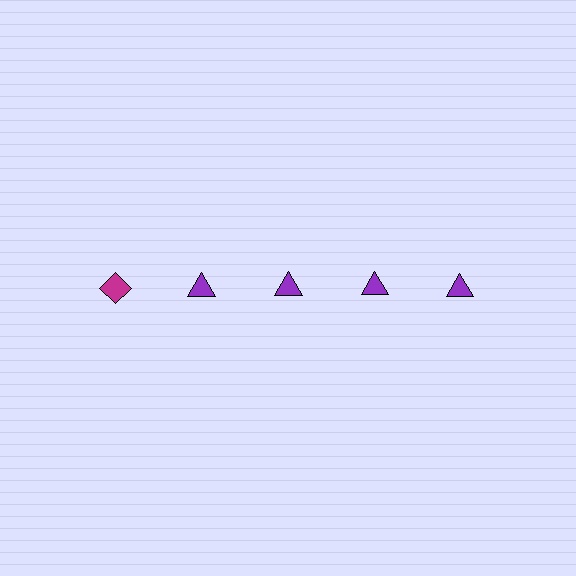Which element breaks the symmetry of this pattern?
The magenta diamond in the top row, leftmost column breaks the symmetry. All other shapes are purple triangles.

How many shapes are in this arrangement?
There are 5 shapes arranged in a grid pattern.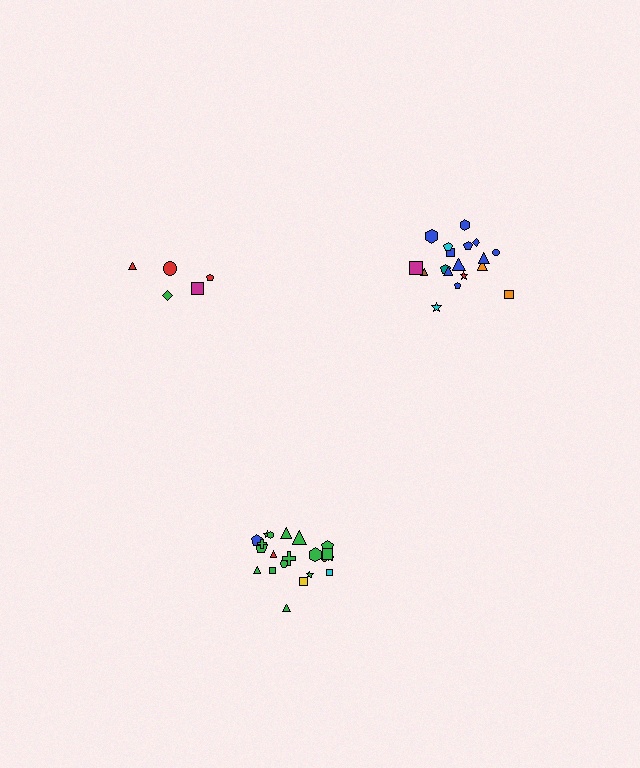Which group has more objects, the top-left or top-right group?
The top-right group.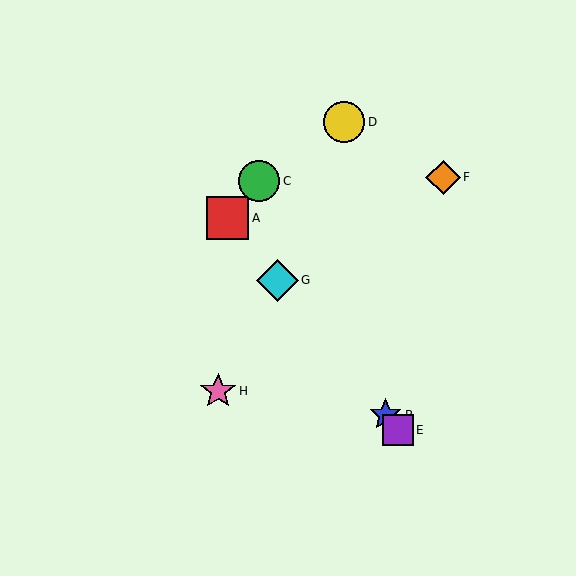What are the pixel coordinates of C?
Object C is at (259, 181).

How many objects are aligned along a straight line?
4 objects (A, B, E, G) are aligned along a straight line.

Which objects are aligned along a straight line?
Objects A, B, E, G are aligned along a straight line.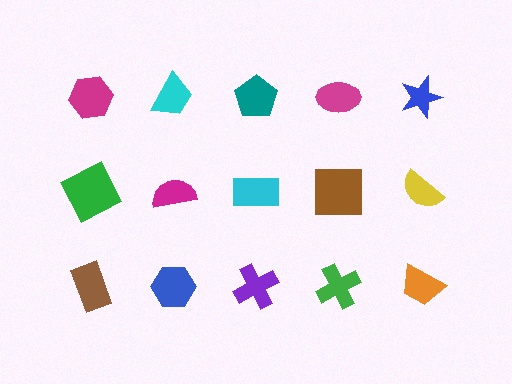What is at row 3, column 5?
An orange trapezoid.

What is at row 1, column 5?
A blue star.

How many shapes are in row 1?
5 shapes.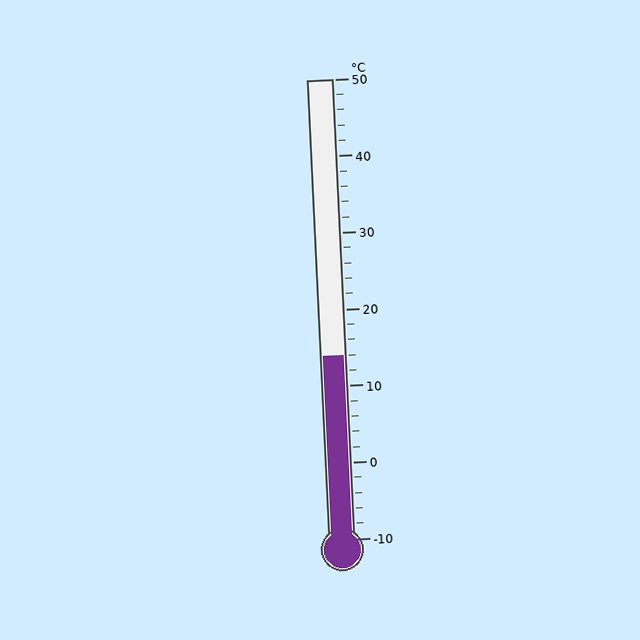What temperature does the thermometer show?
The thermometer shows approximately 14°C.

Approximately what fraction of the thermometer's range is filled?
The thermometer is filled to approximately 40% of its range.